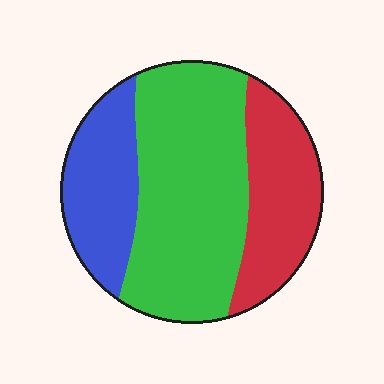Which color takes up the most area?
Green, at roughly 50%.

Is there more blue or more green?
Green.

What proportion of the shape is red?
Red covers about 25% of the shape.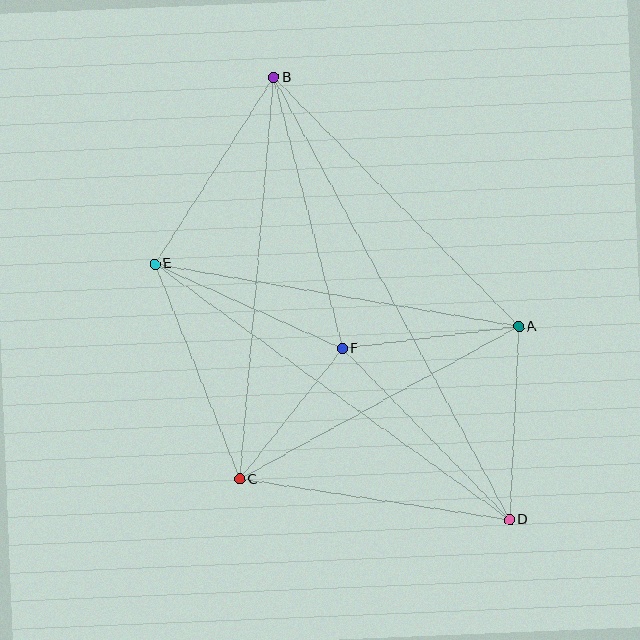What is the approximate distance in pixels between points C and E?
The distance between C and E is approximately 231 pixels.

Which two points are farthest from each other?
Points B and D are farthest from each other.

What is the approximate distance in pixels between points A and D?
The distance between A and D is approximately 193 pixels.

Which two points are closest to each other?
Points C and F are closest to each other.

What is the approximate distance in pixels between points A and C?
The distance between A and C is approximately 318 pixels.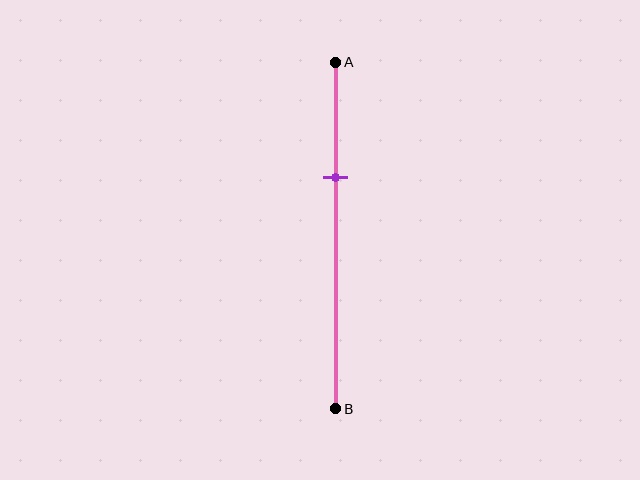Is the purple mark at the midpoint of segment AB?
No, the mark is at about 35% from A, not at the 50% midpoint.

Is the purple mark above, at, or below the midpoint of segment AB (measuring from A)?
The purple mark is above the midpoint of segment AB.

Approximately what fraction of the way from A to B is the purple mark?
The purple mark is approximately 35% of the way from A to B.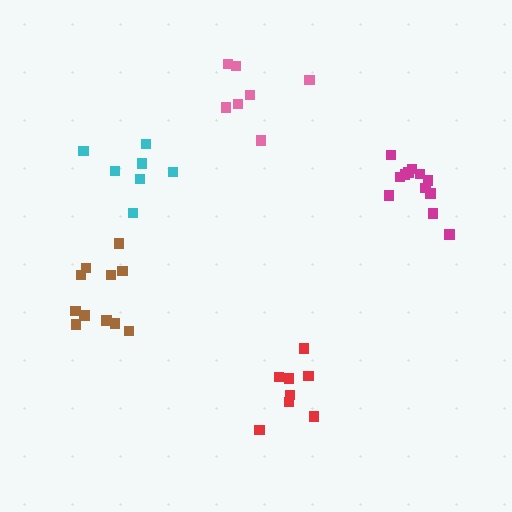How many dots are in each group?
Group 1: 7 dots, Group 2: 8 dots, Group 3: 11 dots, Group 4: 12 dots, Group 5: 7 dots (45 total).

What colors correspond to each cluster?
The clusters are colored: pink, red, brown, magenta, cyan.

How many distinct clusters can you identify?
There are 5 distinct clusters.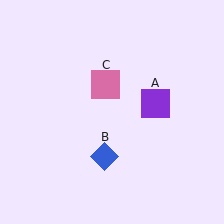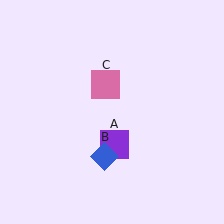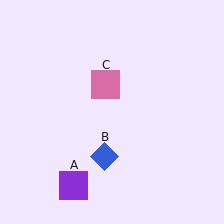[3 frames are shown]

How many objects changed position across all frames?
1 object changed position: purple square (object A).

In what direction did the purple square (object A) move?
The purple square (object A) moved down and to the left.